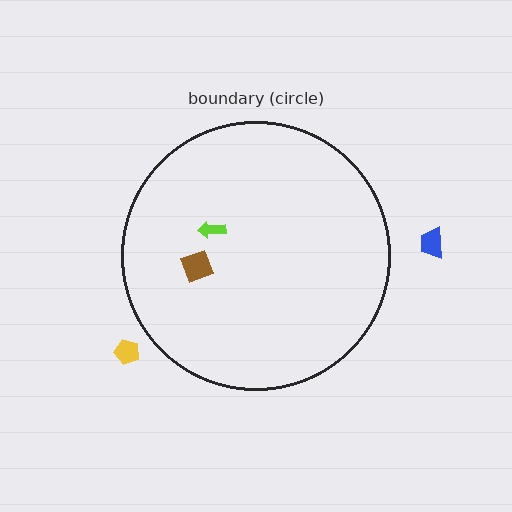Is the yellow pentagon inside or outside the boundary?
Outside.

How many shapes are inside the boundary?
2 inside, 2 outside.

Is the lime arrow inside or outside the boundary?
Inside.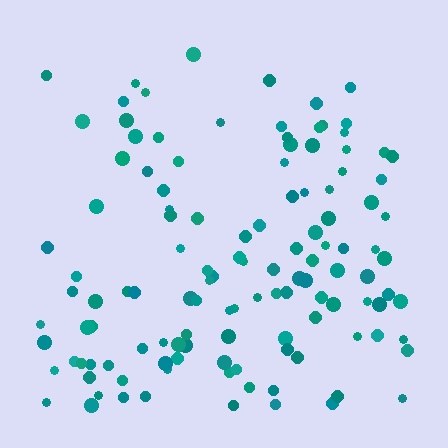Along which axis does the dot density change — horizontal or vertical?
Vertical.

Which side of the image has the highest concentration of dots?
The bottom.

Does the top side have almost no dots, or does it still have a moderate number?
Still a moderate number, just noticeably fewer than the bottom.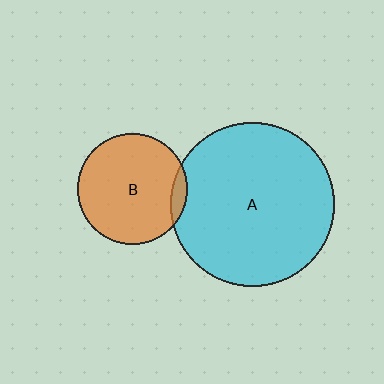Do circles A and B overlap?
Yes.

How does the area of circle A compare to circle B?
Approximately 2.2 times.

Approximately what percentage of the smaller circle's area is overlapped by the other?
Approximately 5%.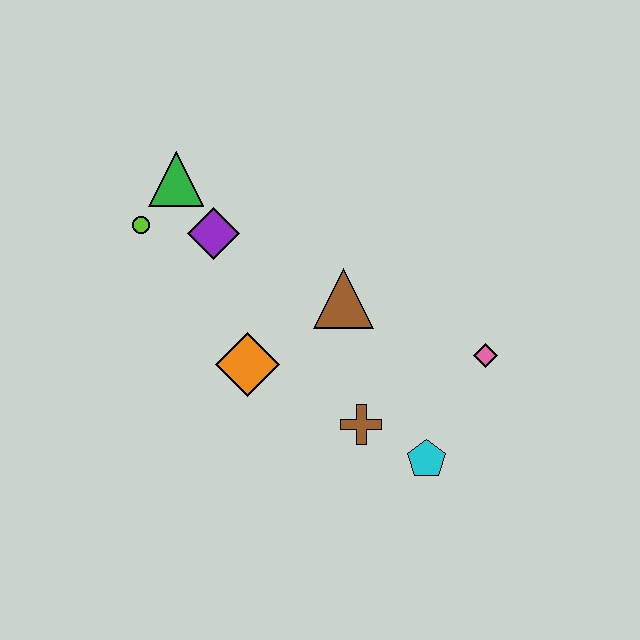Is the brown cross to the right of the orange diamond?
Yes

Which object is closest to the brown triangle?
The orange diamond is closest to the brown triangle.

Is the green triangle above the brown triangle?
Yes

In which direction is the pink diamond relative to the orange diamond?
The pink diamond is to the right of the orange diamond.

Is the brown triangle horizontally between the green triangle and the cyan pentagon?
Yes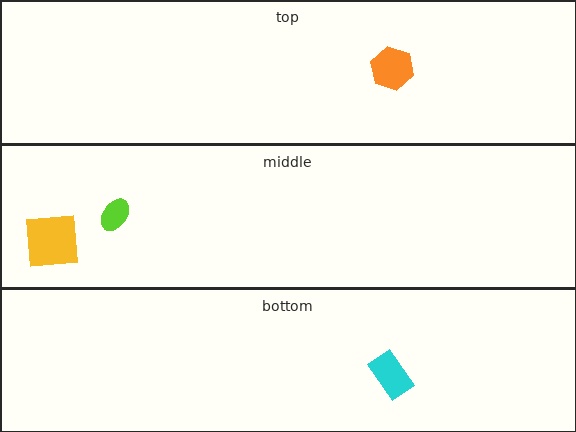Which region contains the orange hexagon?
The top region.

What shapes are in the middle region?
The yellow square, the lime ellipse.